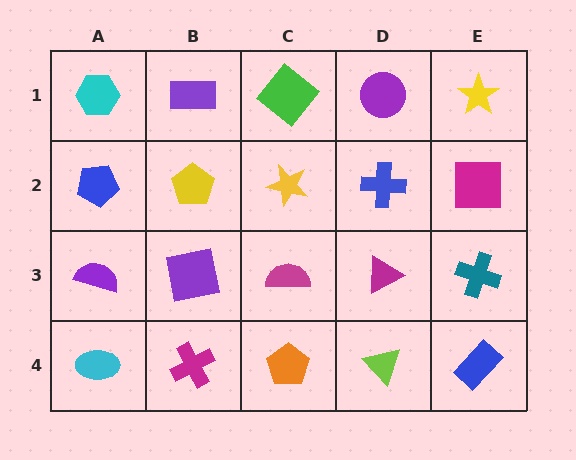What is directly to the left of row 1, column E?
A purple circle.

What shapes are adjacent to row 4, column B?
A purple square (row 3, column B), a cyan ellipse (row 4, column A), an orange pentagon (row 4, column C).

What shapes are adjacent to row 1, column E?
A magenta square (row 2, column E), a purple circle (row 1, column D).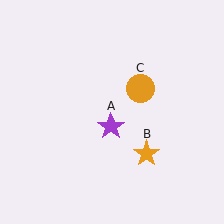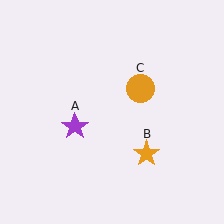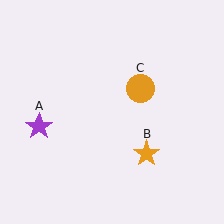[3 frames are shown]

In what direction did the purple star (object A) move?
The purple star (object A) moved left.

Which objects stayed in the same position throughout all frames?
Orange star (object B) and orange circle (object C) remained stationary.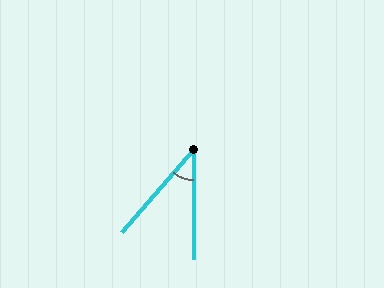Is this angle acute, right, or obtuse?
It is acute.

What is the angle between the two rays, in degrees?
Approximately 41 degrees.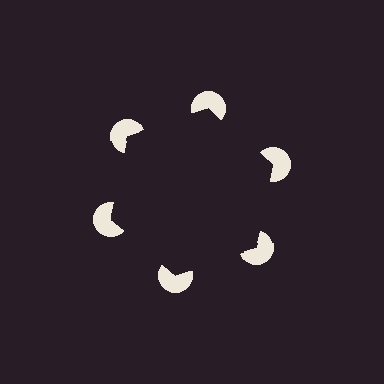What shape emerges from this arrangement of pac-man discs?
An illusory hexagon — its edges are inferred from the aligned wedge cuts in the pac-man discs, not physically drawn.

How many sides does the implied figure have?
6 sides.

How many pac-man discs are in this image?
There are 6 — one at each vertex of the illusory hexagon.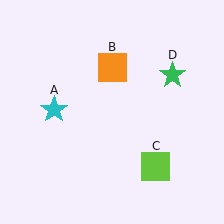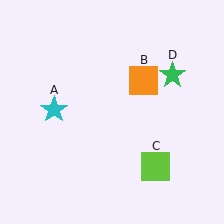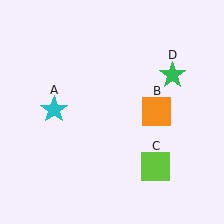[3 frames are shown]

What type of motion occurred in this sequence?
The orange square (object B) rotated clockwise around the center of the scene.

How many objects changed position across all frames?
1 object changed position: orange square (object B).